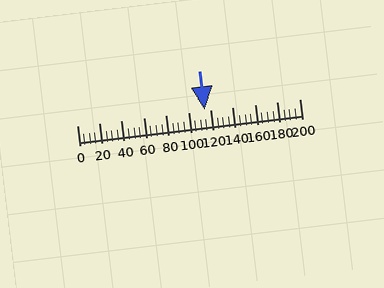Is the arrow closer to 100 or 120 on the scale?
The arrow is closer to 120.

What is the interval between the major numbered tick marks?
The major tick marks are spaced 20 units apart.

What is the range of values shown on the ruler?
The ruler shows values from 0 to 200.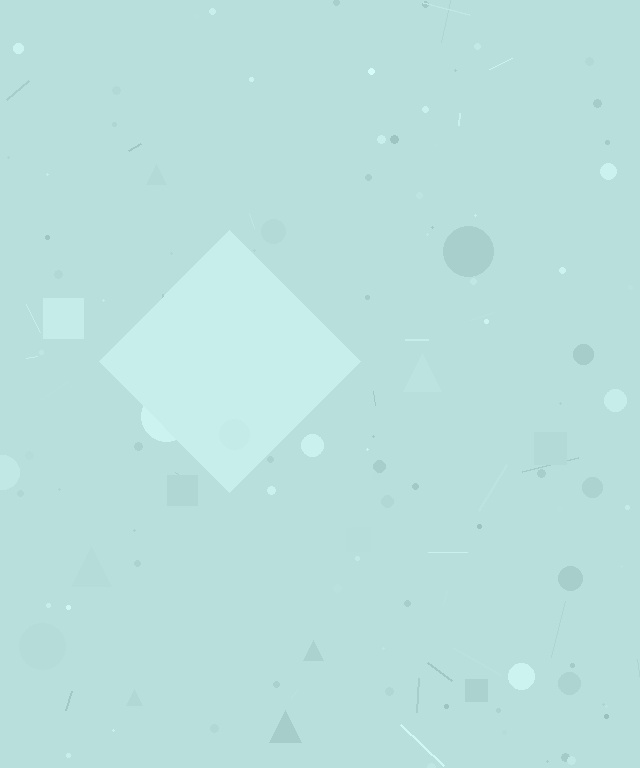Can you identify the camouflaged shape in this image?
The camouflaged shape is a diamond.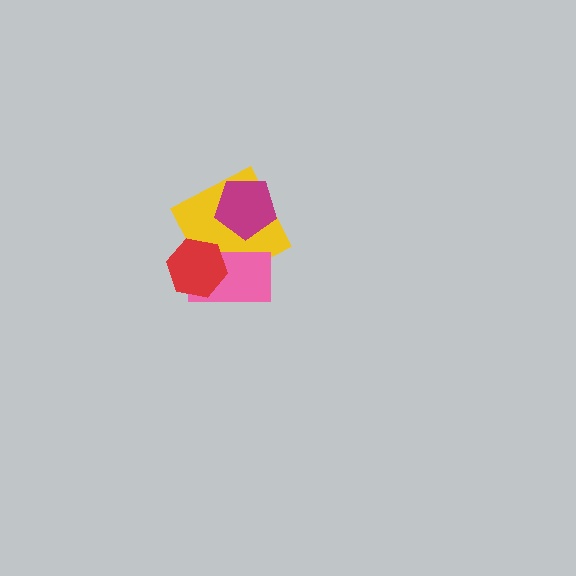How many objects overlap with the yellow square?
3 objects overlap with the yellow square.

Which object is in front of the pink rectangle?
The red hexagon is in front of the pink rectangle.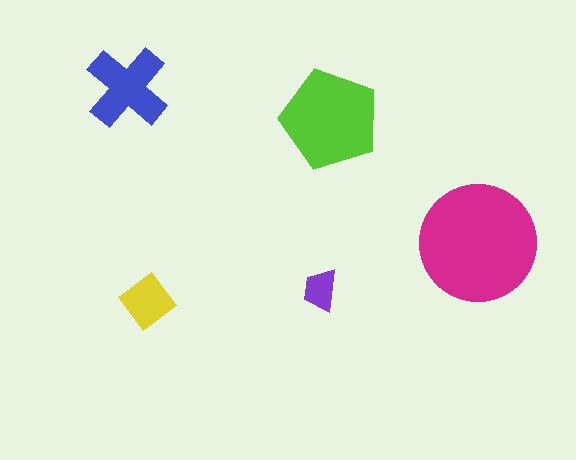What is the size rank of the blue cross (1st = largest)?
3rd.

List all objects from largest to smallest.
The magenta circle, the lime pentagon, the blue cross, the yellow diamond, the purple trapezoid.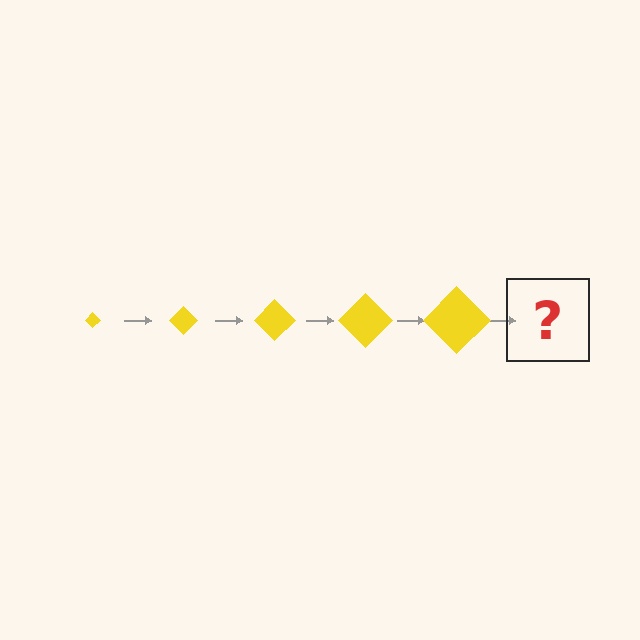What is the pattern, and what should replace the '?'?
The pattern is that the diamond gets progressively larger each step. The '?' should be a yellow diamond, larger than the previous one.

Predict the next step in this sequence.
The next step is a yellow diamond, larger than the previous one.